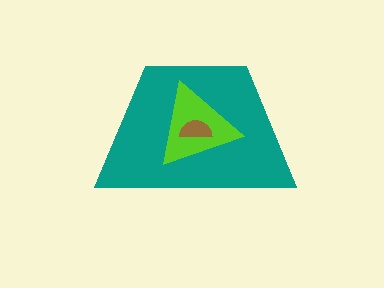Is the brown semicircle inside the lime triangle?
Yes.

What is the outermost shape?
The teal trapezoid.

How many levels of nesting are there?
3.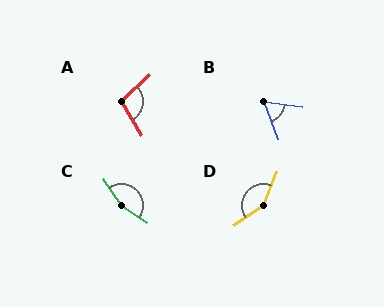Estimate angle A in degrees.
Approximately 101 degrees.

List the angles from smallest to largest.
B (62°), A (101°), D (146°), C (159°).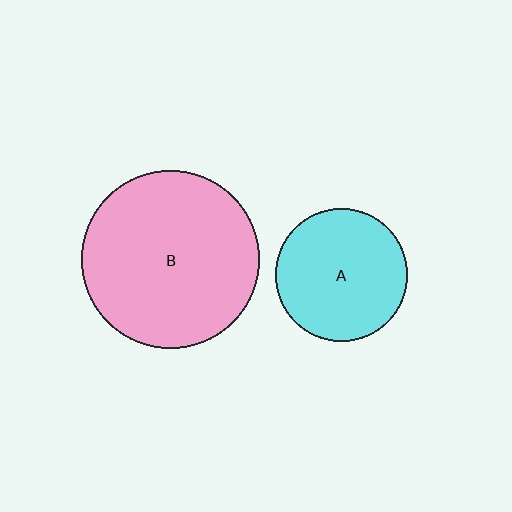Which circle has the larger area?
Circle B (pink).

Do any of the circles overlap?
No, none of the circles overlap.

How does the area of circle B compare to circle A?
Approximately 1.8 times.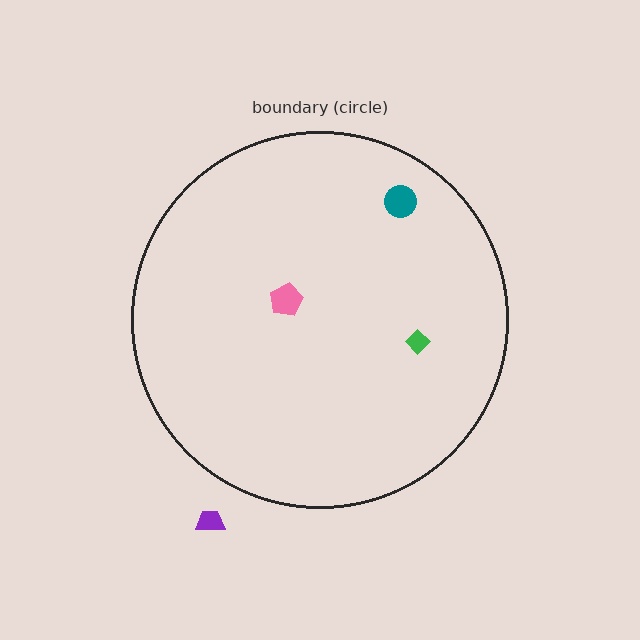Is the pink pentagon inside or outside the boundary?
Inside.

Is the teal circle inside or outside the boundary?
Inside.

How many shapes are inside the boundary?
3 inside, 1 outside.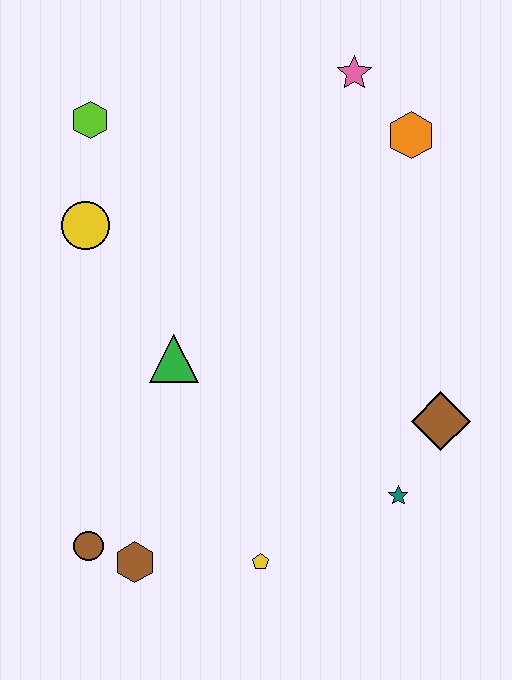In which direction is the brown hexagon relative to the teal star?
The brown hexagon is to the left of the teal star.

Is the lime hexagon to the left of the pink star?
Yes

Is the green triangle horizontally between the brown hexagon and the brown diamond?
Yes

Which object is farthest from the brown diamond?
The lime hexagon is farthest from the brown diamond.